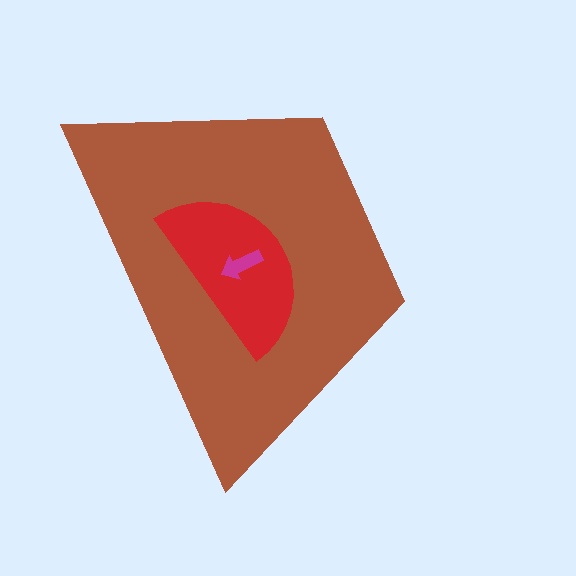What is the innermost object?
The magenta arrow.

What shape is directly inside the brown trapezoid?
The red semicircle.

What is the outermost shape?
The brown trapezoid.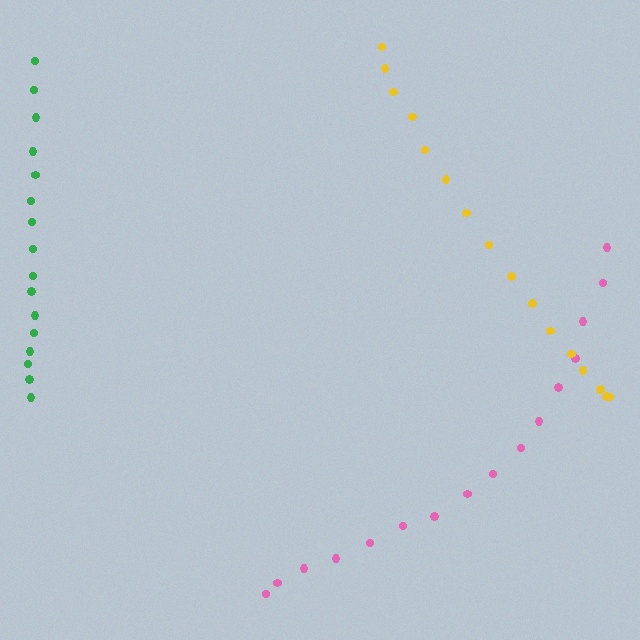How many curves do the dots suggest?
There are 3 distinct paths.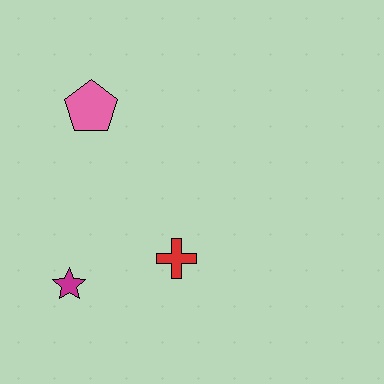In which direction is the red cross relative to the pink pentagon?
The red cross is below the pink pentagon.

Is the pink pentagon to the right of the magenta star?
Yes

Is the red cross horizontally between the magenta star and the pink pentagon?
No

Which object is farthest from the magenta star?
The pink pentagon is farthest from the magenta star.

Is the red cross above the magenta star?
Yes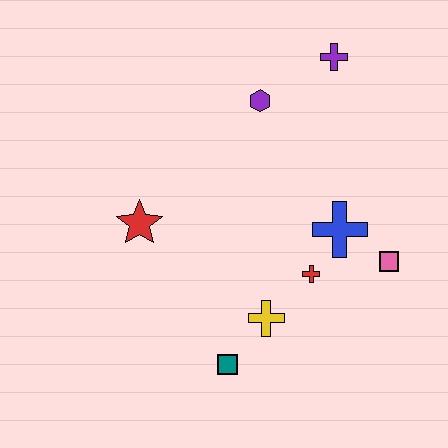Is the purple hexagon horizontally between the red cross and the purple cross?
No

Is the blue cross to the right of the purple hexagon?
Yes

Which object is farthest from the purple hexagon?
The teal square is farthest from the purple hexagon.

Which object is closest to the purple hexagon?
The purple cross is closest to the purple hexagon.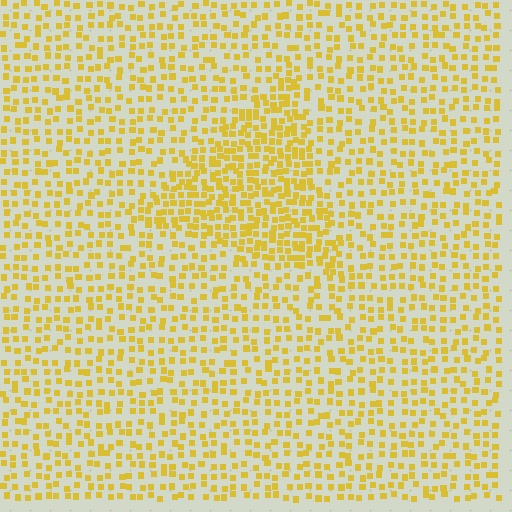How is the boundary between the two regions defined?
The boundary is defined by a change in element density (approximately 1.9x ratio). All elements are the same color, size, and shape.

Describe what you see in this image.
The image contains small yellow elements arranged at two different densities. A triangle-shaped region is visible where the elements are more densely packed than the surrounding area.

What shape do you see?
I see a triangle.